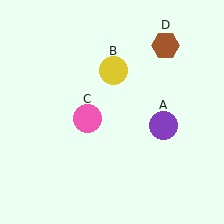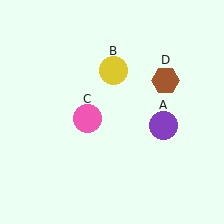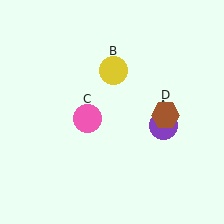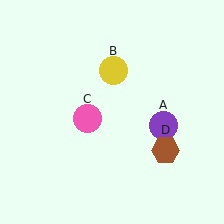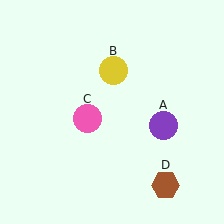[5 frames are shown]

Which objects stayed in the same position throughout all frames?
Purple circle (object A) and yellow circle (object B) and pink circle (object C) remained stationary.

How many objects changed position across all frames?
1 object changed position: brown hexagon (object D).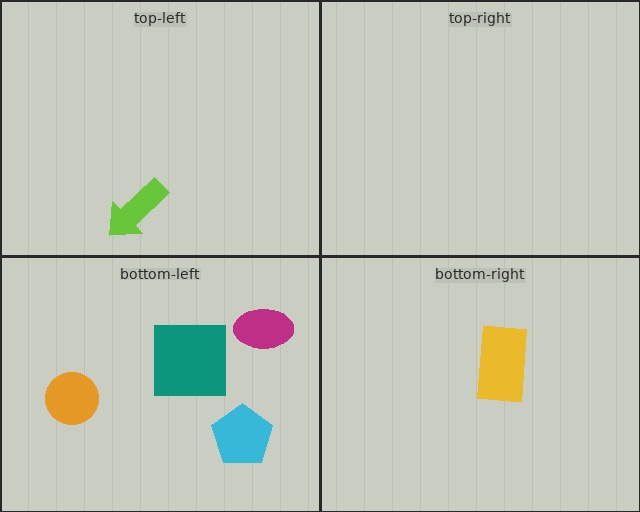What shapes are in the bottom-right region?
The yellow rectangle.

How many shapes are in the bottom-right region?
1.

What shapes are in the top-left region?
The lime arrow.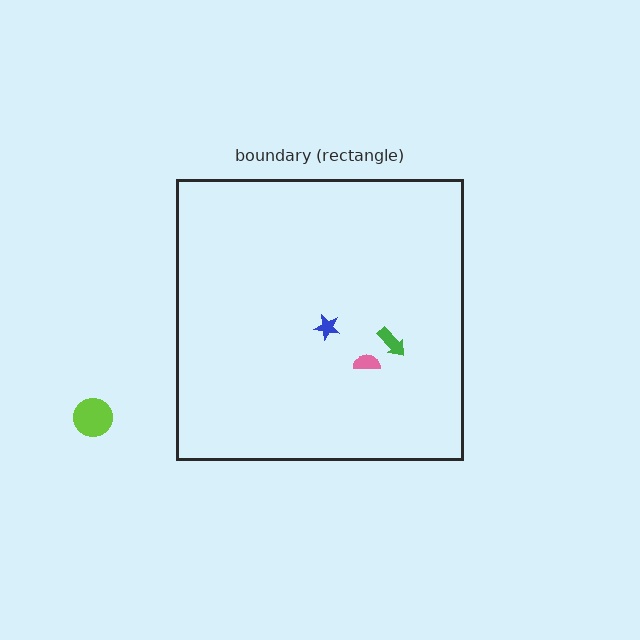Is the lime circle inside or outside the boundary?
Outside.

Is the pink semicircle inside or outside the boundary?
Inside.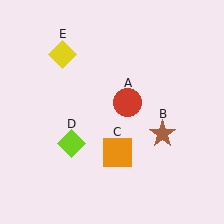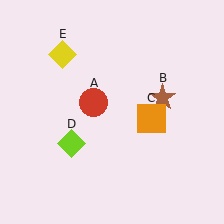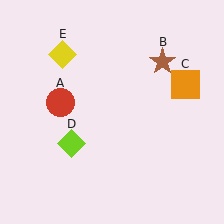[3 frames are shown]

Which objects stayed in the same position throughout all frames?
Lime diamond (object D) and yellow diamond (object E) remained stationary.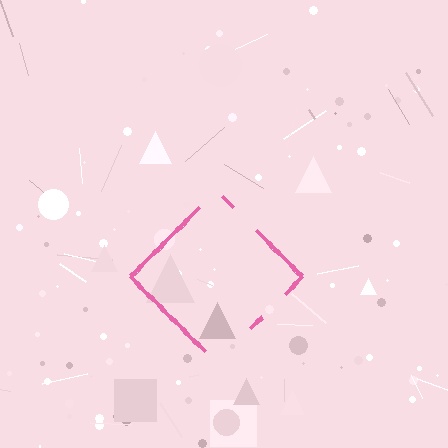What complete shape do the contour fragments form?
The contour fragments form a diamond.